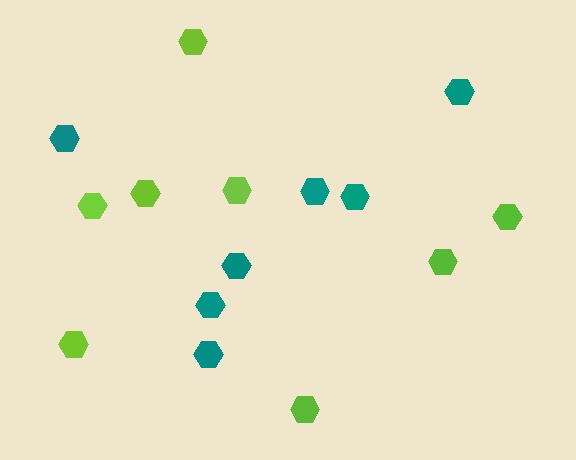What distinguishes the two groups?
There are 2 groups: one group of lime hexagons (8) and one group of teal hexagons (7).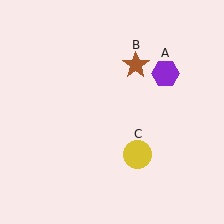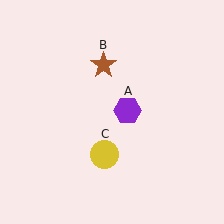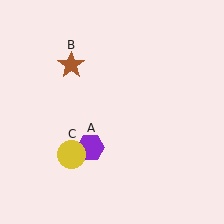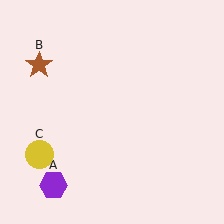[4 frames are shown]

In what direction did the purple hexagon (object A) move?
The purple hexagon (object A) moved down and to the left.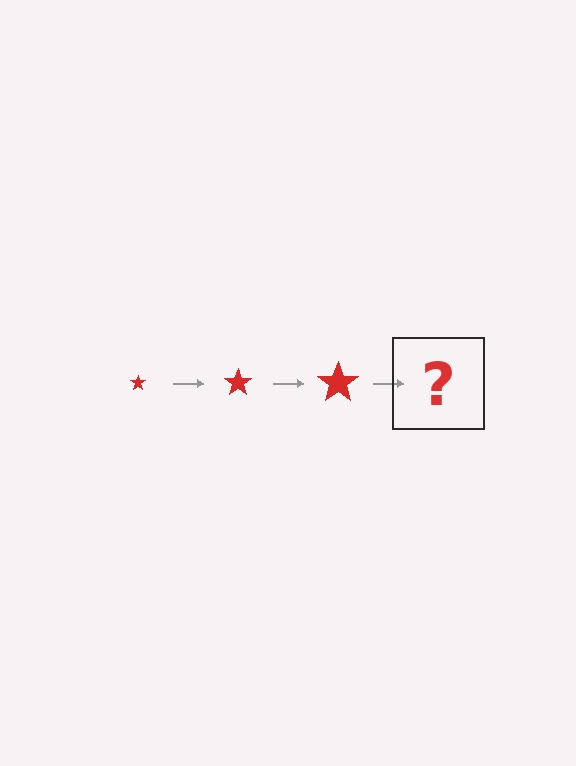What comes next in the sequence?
The next element should be a red star, larger than the previous one.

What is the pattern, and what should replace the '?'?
The pattern is that the star gets progressively larger each step. The '?' should be a red star, larger than the previous one.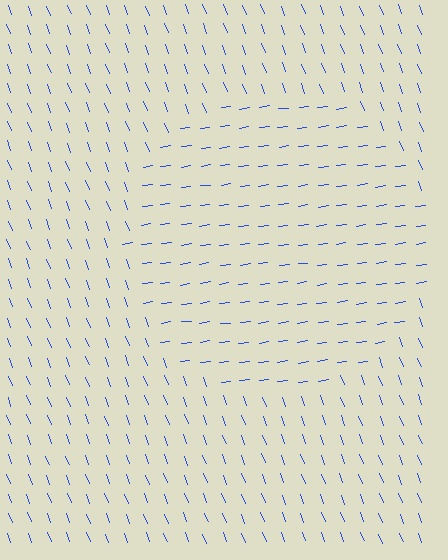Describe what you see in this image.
The image is filled with small blue line segments. A circle region in the image has lines oriented differently from the surrounding lines, creating a visible texture boundary.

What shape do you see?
I see a circle.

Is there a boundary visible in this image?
Yes, there is a texture boundary formed by a change in line orientation.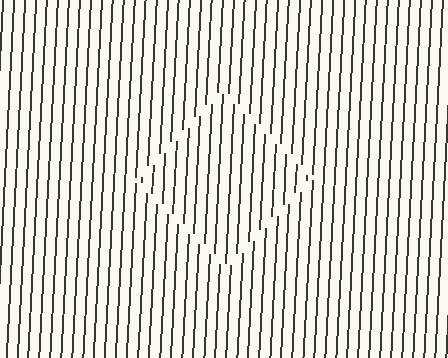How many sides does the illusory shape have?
4 sides — the line-ends trace a square.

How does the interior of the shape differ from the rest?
The interior of the shape contains the same grating, shifted by half a period — the contour is defined by the phase discontinuity where line-ends from the inner and outer gratings abut.